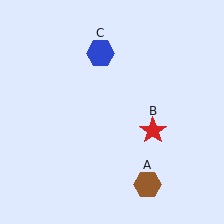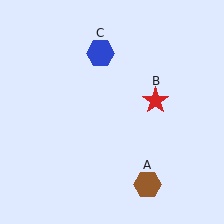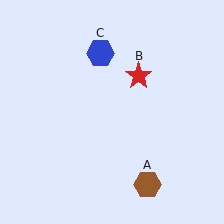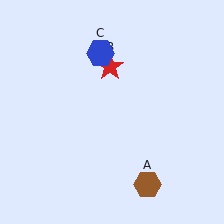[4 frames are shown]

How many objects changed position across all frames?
1 object changed position: red star (object B).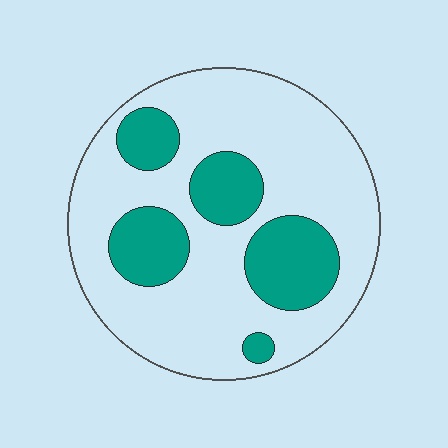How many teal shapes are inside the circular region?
5.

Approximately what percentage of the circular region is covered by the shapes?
Approximately 25%.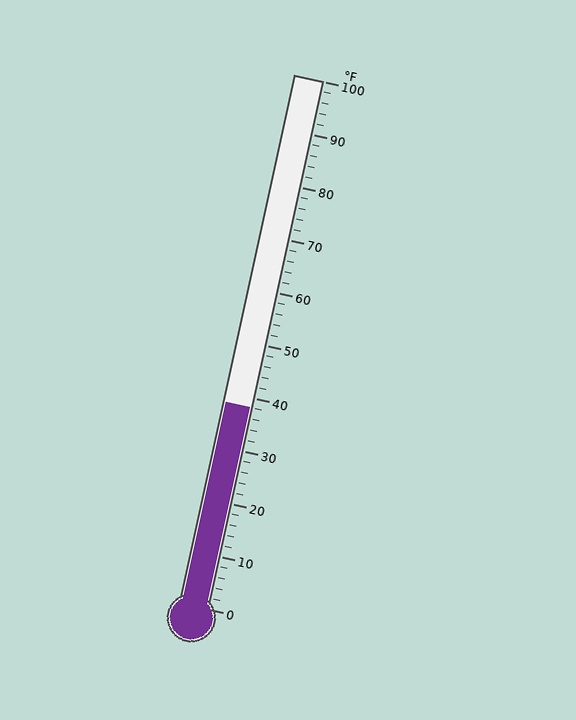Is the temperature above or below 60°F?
The temperature is below 60°F.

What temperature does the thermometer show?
The thermometer shows approximately 38°F.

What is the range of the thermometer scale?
The thermometer scale ranges from 0°F to 100°F.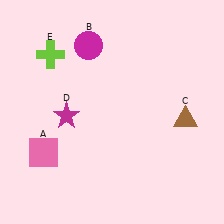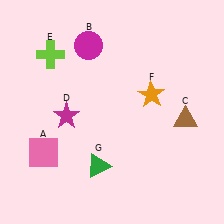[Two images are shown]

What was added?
An orange star (F), a green triangle (G) were added in Image 2.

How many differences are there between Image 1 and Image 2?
There are 2 differences between the two images.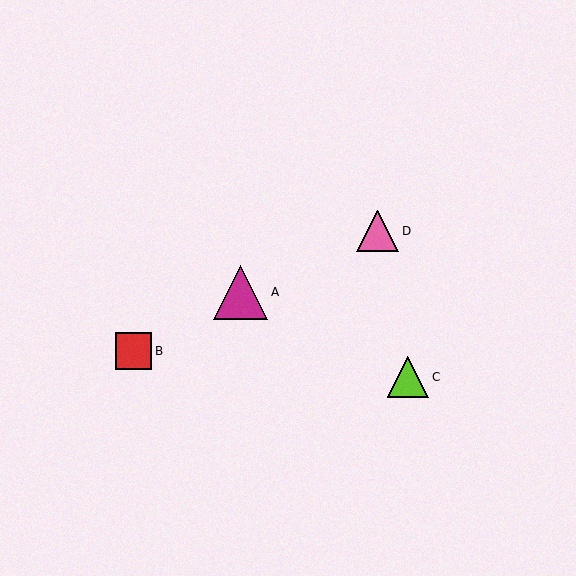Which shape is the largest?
The magenta triangle (labeled A) is the largest.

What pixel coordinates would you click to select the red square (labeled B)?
Click at (134, 351) to select the red square B.